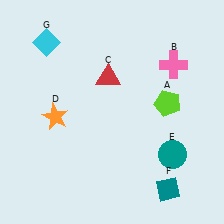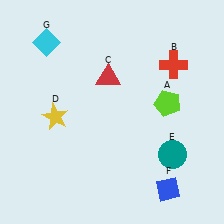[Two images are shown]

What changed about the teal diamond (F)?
In Image 1, F is teal. In Image 2, it changed to blue.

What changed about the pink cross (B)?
In Image 1, B is pink. In Image 2, it changed to red.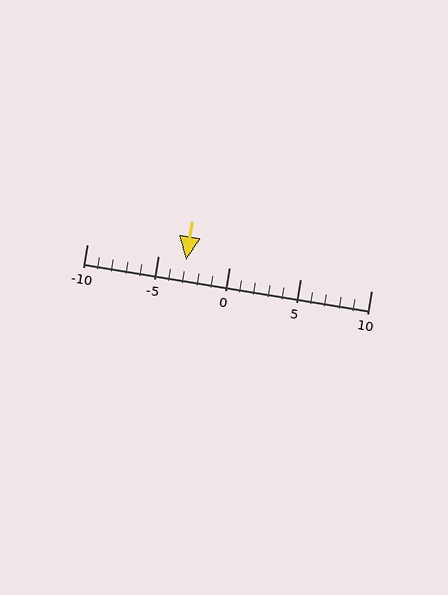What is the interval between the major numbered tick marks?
The major tick marks are spaced 5 units apart.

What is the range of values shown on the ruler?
The ruler shows values from -10 to 10.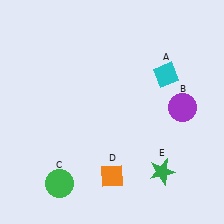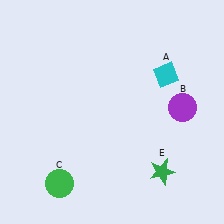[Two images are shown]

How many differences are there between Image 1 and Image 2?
There is 1 difference between the two images.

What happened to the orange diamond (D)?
The orange diamond (D) was removed in Image 2. It was in the bottom-right area of Image 1.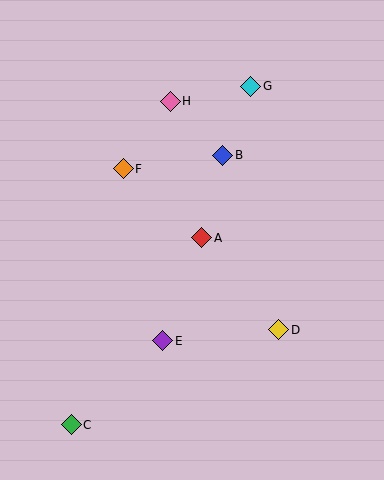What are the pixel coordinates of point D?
Point D is at (279, 330).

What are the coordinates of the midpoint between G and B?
The midpoint between G and B is at (237, 121).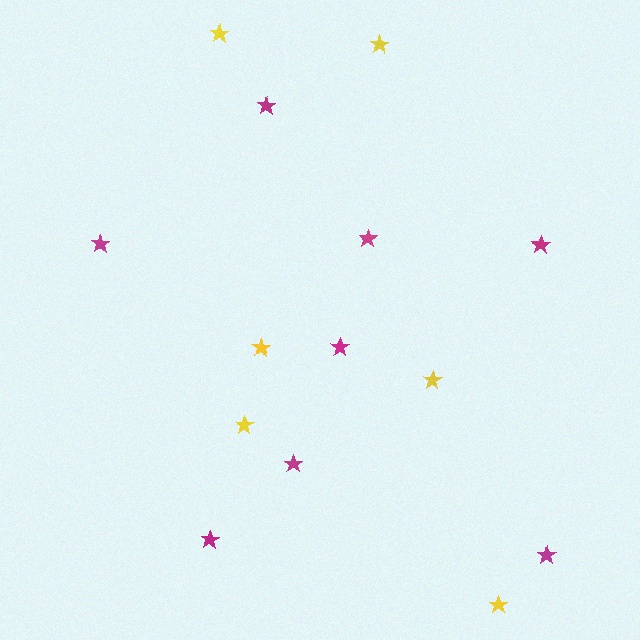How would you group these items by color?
There are 2 groups: one group of magenta stars (8) and one group of yellow stars (6).